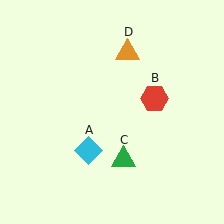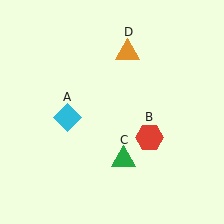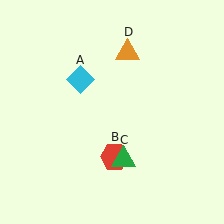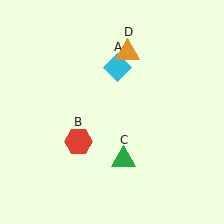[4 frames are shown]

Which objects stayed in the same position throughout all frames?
Green triangle (object C) and orange triangle (object D) remained stationary.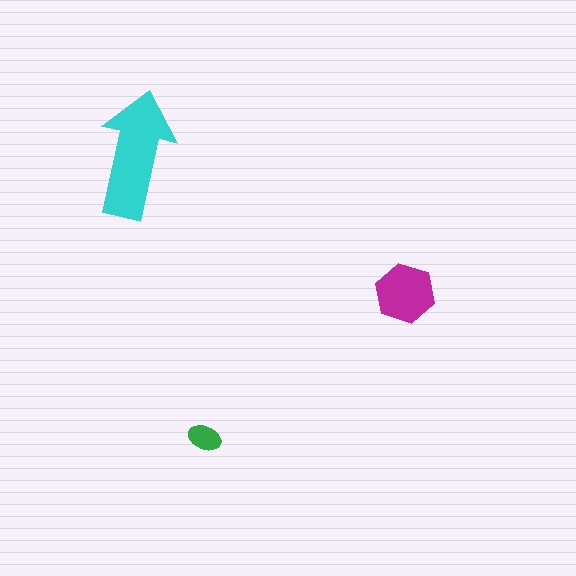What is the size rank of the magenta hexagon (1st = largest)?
2nd.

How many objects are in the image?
There are 3 objects in the image.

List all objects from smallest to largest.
The green ellipse, the magenta hexagon, the cyan arrow.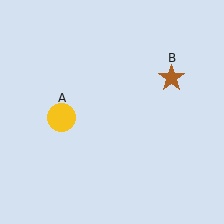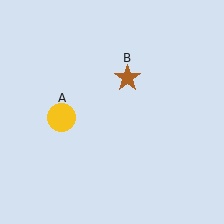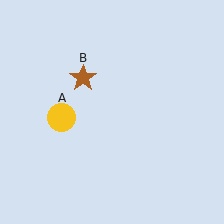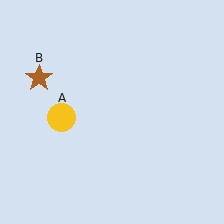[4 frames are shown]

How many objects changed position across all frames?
1 object changed position: brown star (object B).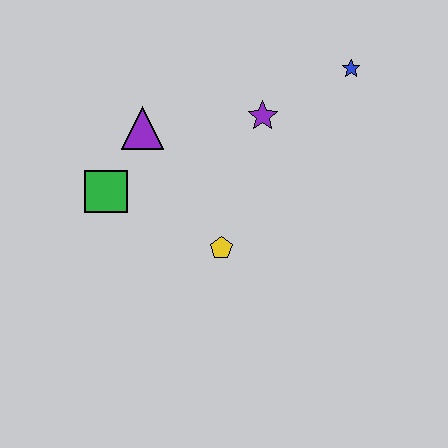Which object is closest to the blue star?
The purple star is closest to the blue star.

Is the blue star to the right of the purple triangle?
Yes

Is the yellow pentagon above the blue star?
No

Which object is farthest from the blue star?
The green square is farthest from the blue star.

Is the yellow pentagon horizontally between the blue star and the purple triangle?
Yes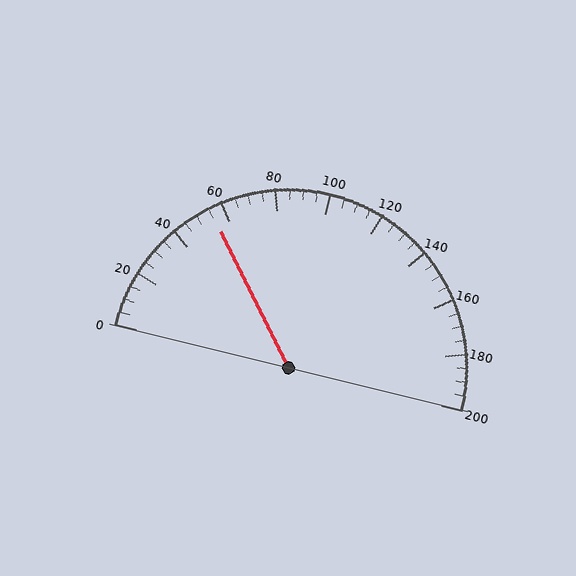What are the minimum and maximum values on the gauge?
The gauge ranges from 0 to 200.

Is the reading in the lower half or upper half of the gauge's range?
The reading is in the lower half of the range (0 to 200).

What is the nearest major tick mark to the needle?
The nearest major tick mark is 60.